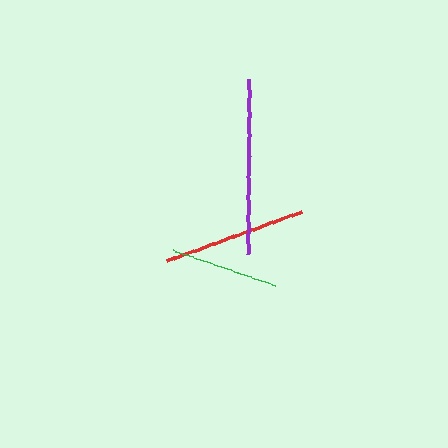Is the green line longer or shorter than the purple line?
The purple line is longer than the green line.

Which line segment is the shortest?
The green line is the shortest at approximately 109 pixels.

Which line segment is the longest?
The purple line is the longest at approximately 175 pixels.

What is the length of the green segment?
The green segment is approximately 109 pixels long.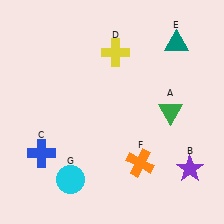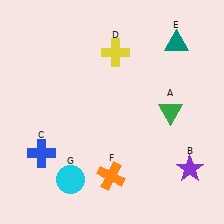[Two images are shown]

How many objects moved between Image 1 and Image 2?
1 object moved between the two images.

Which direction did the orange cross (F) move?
The orange cross (F) moved left.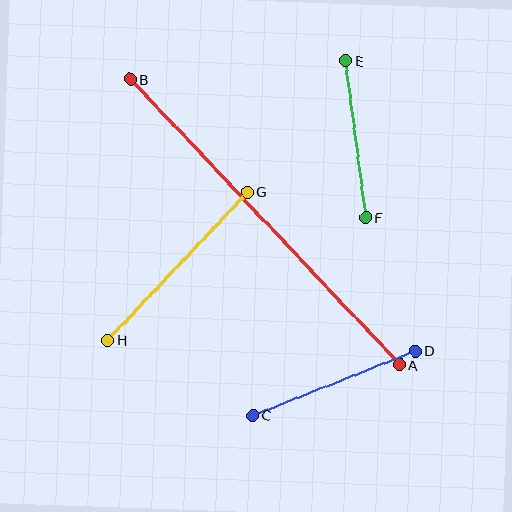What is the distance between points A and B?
The distance is approximately 393 pixels.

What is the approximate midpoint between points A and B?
The midpoint is at approximately (265, 222) pixels.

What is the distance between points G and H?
The distance is approximately 204 pixels.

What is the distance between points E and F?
The distance is approximately 158 pixels.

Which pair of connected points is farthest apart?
Points A and B are farthest apart.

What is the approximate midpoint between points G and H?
The midpoint is at approximately (177, 266) pixels.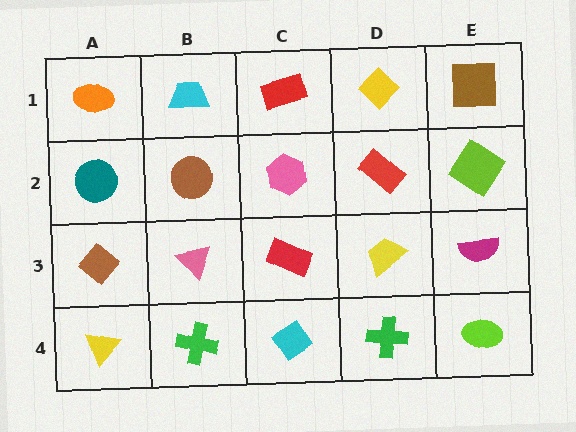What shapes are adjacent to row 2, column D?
A yellow diamond (row 1, column D), a yellow trapezoid (row 3, column D), a pink hexagon (row 2, column C), a lime diamond (row 2, column E).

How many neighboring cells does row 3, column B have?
4.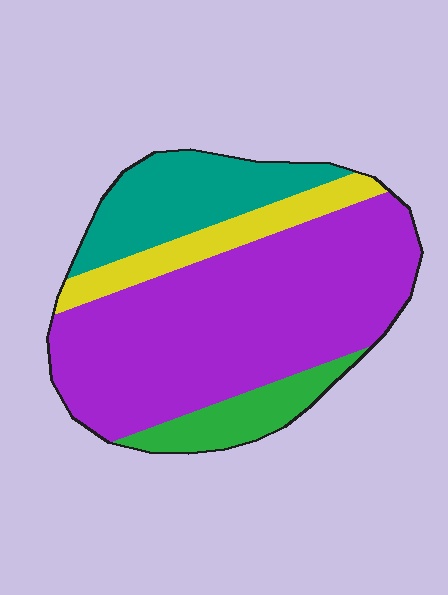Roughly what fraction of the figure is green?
Green takes up about one tenth (1/10) of the figure.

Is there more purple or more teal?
Purple.